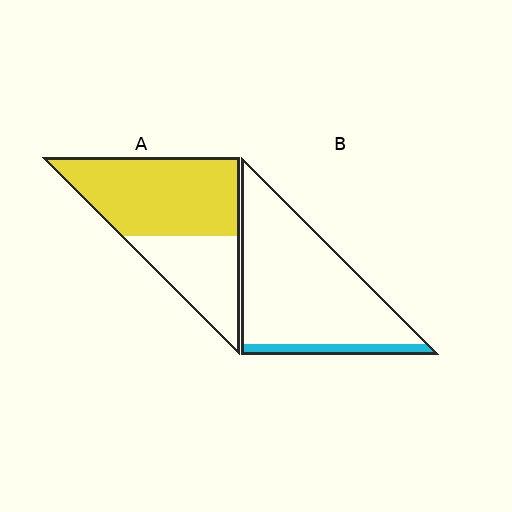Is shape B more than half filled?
No.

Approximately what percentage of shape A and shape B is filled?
A is approximately 65% and B is approximately 10%.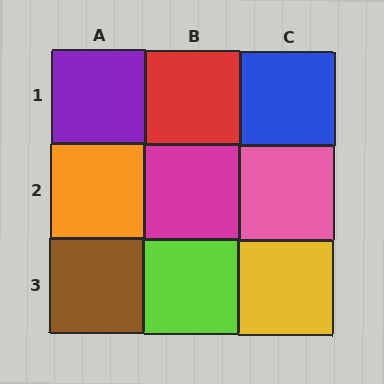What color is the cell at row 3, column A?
Brown.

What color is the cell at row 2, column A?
Orange.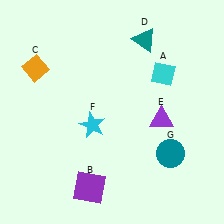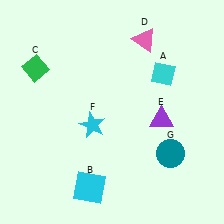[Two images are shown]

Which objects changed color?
B changed from purple to cyan. C changed from orange to green. D changed from teal to pink.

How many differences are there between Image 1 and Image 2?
There are 3 differences between the two images.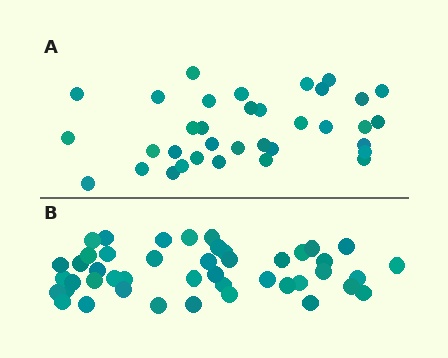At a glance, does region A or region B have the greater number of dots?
Region B (the bottom region) has more dots.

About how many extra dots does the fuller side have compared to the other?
Region B has roughly 10 or so more dots than region A.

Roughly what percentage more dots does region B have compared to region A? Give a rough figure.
About 30% more.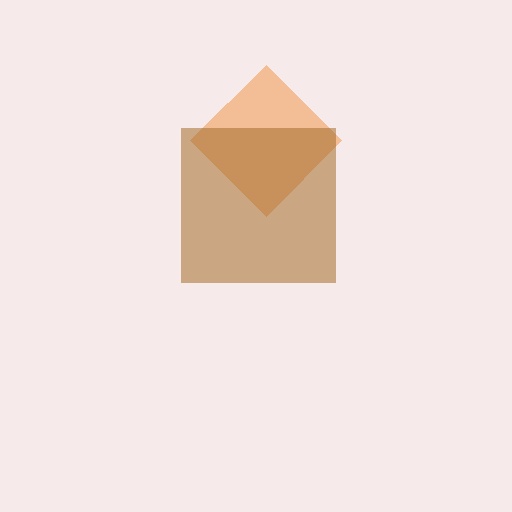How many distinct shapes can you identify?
There are 2 distinct shapes: an orange diamond, a brown square.